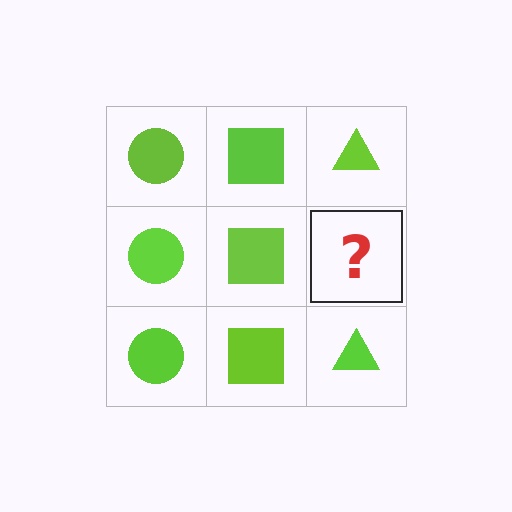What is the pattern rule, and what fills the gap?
The rule is that each column has a consistent shape. The gap should be filled with a lime triangle.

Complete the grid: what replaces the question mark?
The question mark should be replaced with a lime triangle.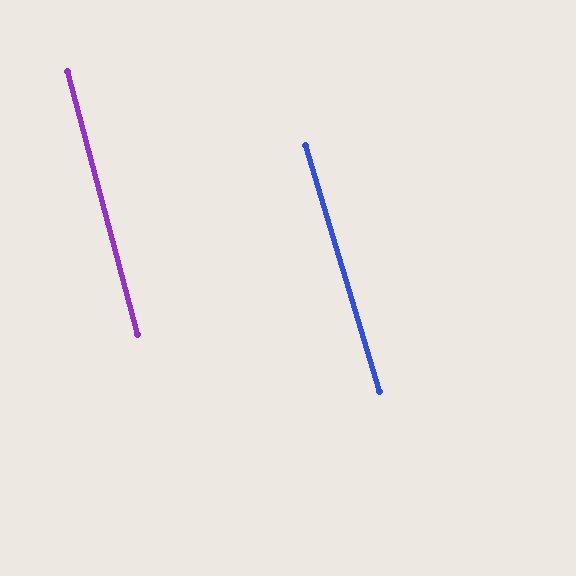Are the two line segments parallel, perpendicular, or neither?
Parallel — their directions differ by only 2.0°.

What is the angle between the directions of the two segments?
Approximately 2 degrees.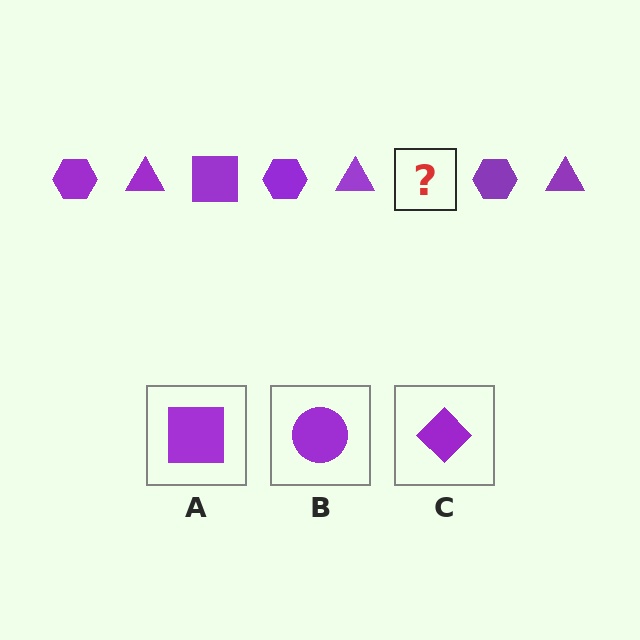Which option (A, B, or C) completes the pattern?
A.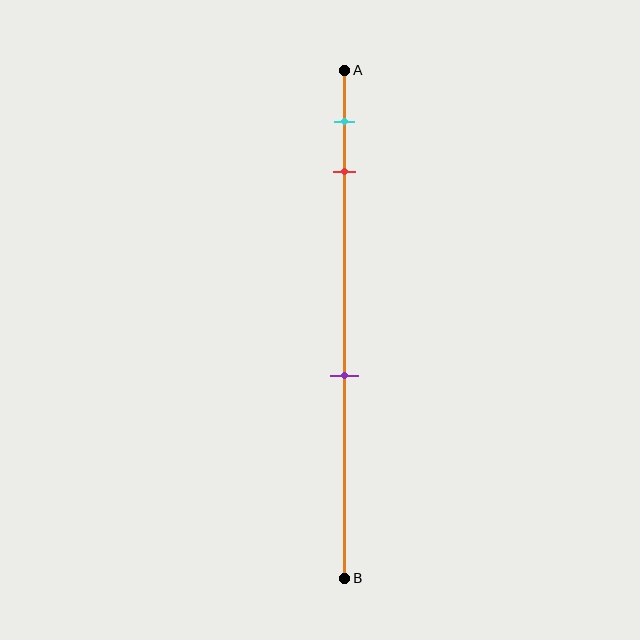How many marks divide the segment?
There are 3 marks dividing the segment.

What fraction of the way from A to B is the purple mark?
The purple mark is approximately 60% (0.6) of the way from A to B.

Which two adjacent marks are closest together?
The cyan and red marks are the closest adjacent pair.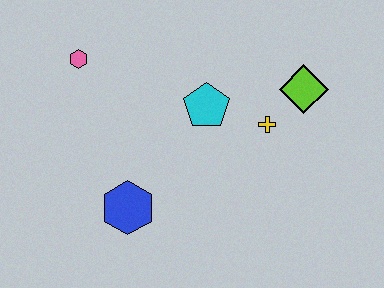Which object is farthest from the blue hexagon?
The lime diamond is farthest from the blue hexagon.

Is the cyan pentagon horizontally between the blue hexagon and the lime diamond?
Yes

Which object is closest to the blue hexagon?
The cyan pentagon is closest to the blue hexagon.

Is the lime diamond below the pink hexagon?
Yes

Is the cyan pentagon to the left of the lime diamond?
Yes